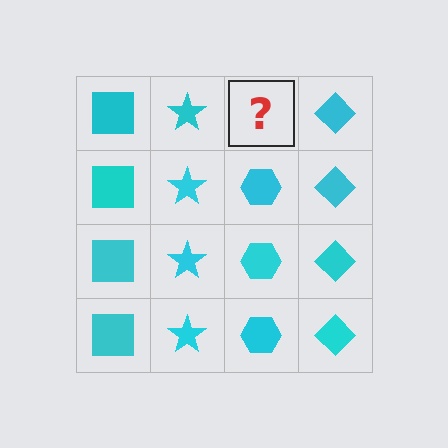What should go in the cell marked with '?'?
The missing cell should contain a cyan hexagon.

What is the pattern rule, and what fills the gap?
The rule is that each column has a consistent shape. The gap should be filled with a cyan hexagon.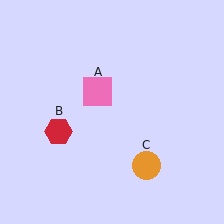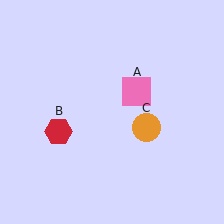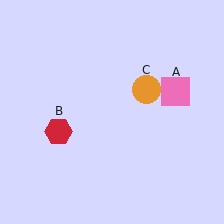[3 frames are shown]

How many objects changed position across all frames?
2 objects changed position: pink square (object A), orange circle (object C).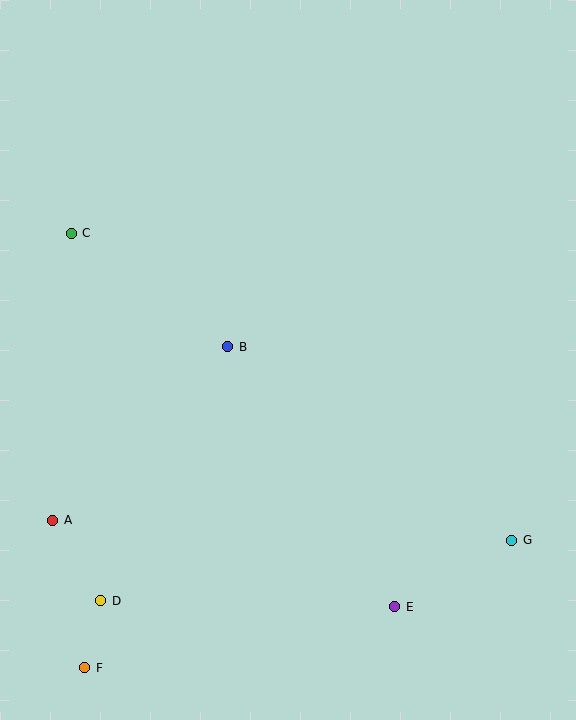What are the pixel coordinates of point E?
Point E is at (395, 607).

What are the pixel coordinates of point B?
Point B is at (228, 347).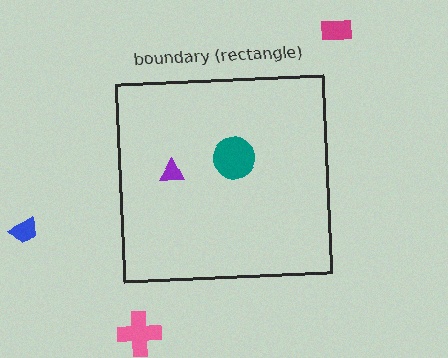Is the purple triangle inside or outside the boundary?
Inside.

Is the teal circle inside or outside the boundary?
Inside.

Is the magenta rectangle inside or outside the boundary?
Outside.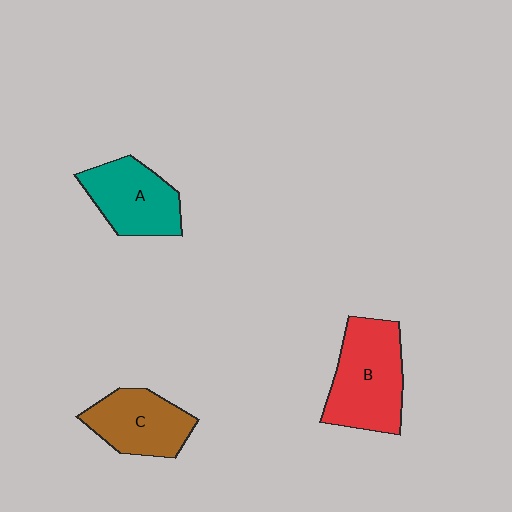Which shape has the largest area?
Shape B (red).